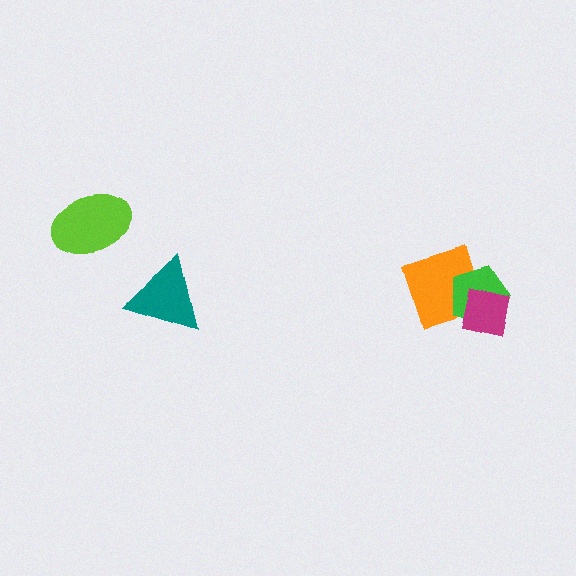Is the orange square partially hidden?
Yes, it is partially covered by another shape.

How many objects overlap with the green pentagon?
2 objects overlap with the green pentagon.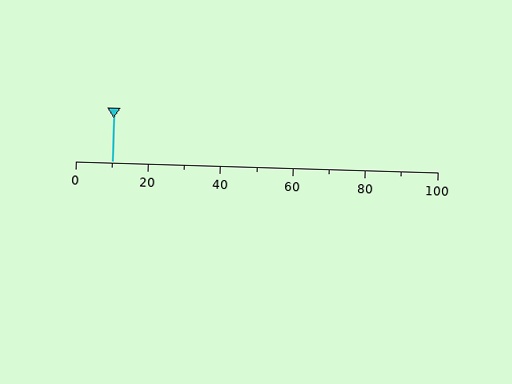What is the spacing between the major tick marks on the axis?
The major ticks are spaced 20 apart.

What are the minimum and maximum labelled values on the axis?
The axis runs from 0 to 100.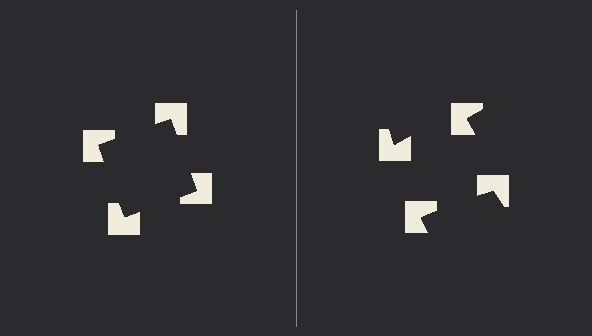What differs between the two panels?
The notched squares are positioned identically on both sides; only the wedge orientations differ. On the left they align to a square; on the right they are misaligned.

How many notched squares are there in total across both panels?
8 — 4 on each side.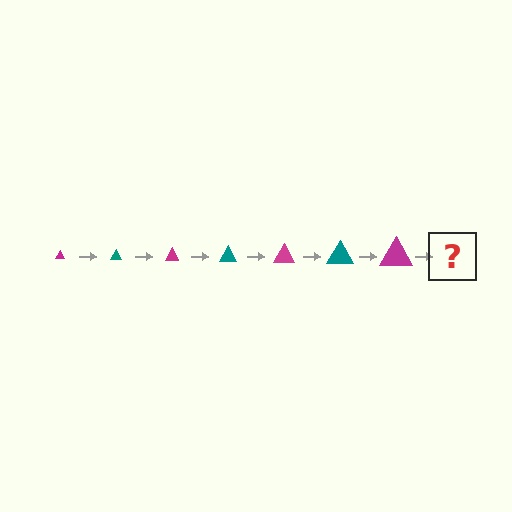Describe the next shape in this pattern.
It should be a teal triangle, larger than the previous one.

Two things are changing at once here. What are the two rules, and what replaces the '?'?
The two rules are that the triangle grows larger each step and the color cycles through magenta and teal. The '?' should be a teal triangle, larger than the previous one.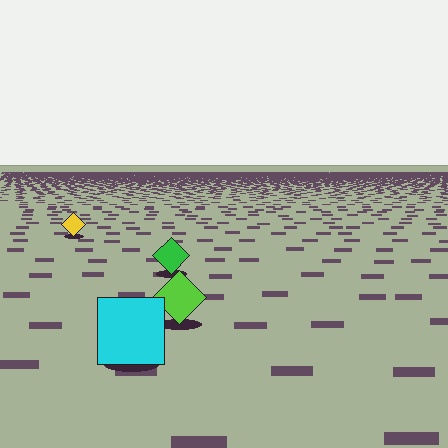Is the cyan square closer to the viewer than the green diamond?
Yes. The cyan square is closer — you can tell from the texture gradient: the ground texture is coarser near it.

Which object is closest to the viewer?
The cyan square is closest. The texture marks near it are larger and more spread out.